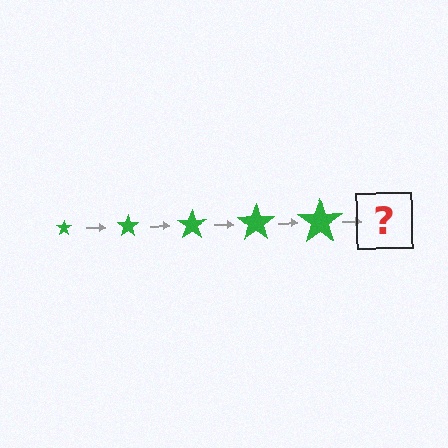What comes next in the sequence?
The next element should be a green star, larger than the previous one.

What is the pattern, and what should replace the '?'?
The pattern is that the star gets progressively larger each step. The '?' should be a green star, larger than the previous one.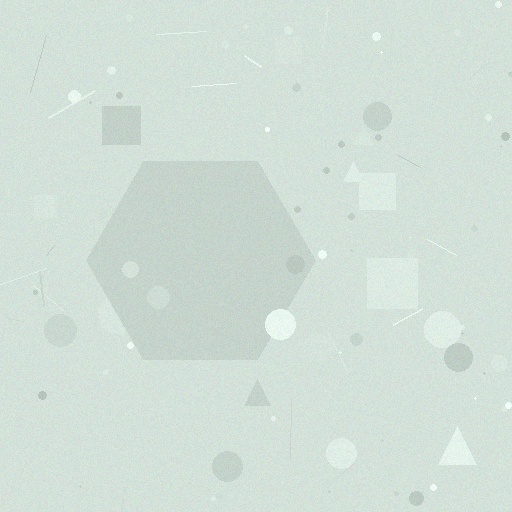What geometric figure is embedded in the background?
A hexagon is embedded in the background.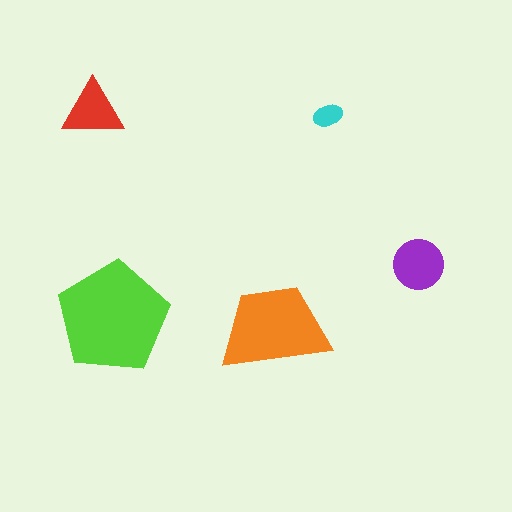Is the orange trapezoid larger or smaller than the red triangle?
Larger.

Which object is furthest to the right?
The purple circle is rightmost.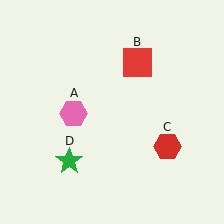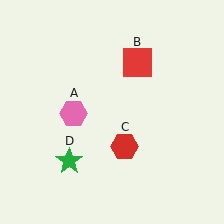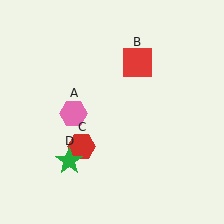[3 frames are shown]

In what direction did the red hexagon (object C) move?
The red hexagon (object C) moved left.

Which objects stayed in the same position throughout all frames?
Pink hexagon (object A) and red square (object B) and green star (object D) remained stationary.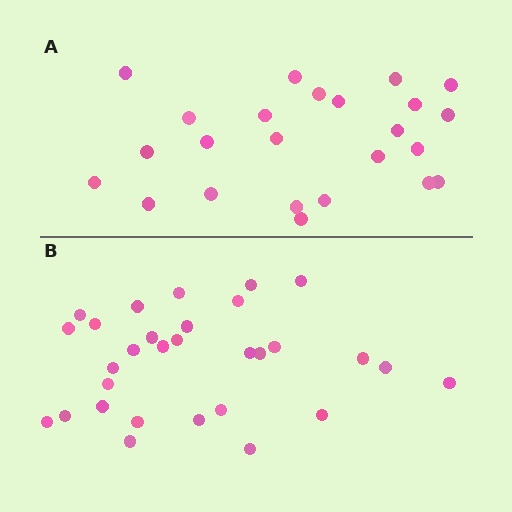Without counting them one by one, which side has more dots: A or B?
Region B (the bottom region) has more dots.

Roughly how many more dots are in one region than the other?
Region B has about 6 more dots than region A.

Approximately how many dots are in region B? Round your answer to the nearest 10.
About 30 dots.